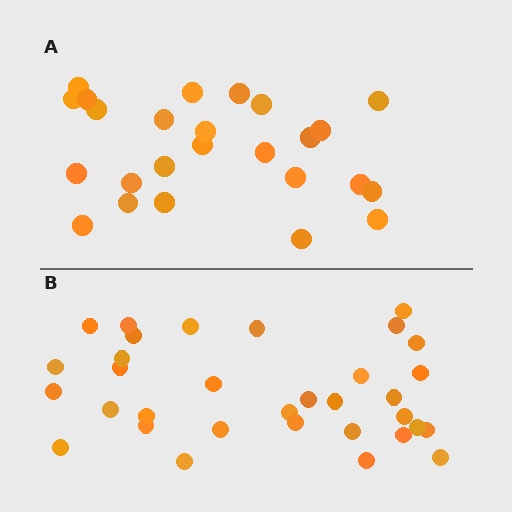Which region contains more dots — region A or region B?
Region B (the bottom region) has more dots.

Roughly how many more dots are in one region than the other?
Region B has roughly 8 or so more dots than region A.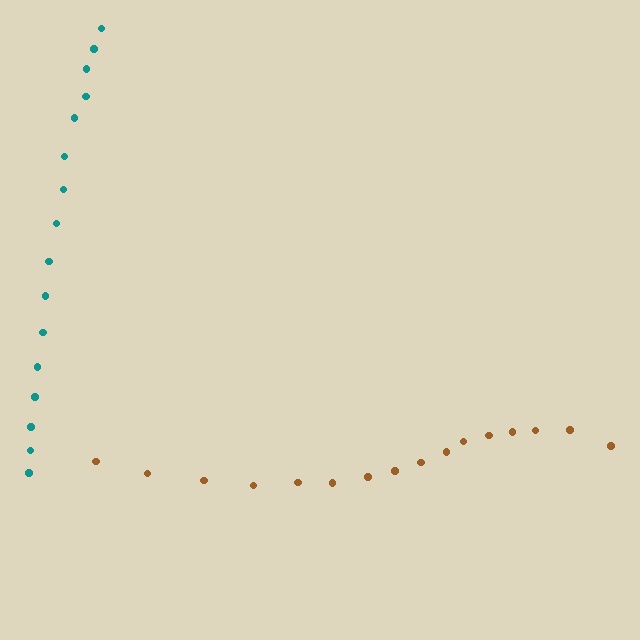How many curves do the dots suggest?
There are 2 distinct paths.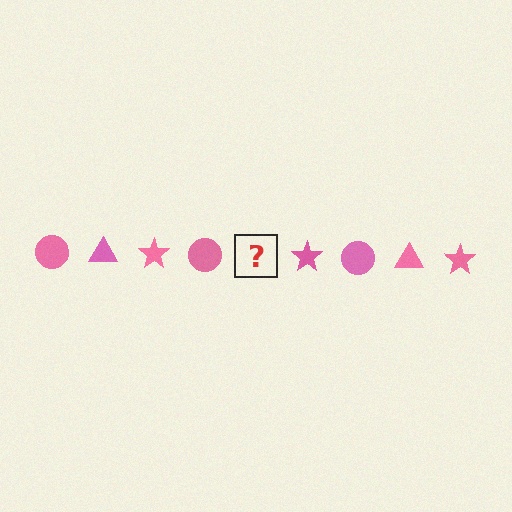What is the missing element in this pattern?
The missing element is a pink triangle.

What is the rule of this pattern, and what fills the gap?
The rule is that the pattern cycles through circle, triangle, star shapes in pink. The gap should be filled with a pink triangle.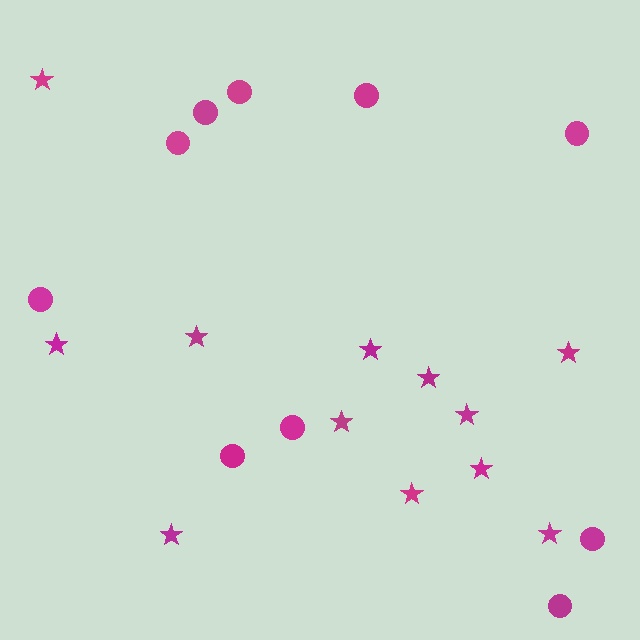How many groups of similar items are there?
There are 2 groups: one group of circles (10) and one group of stars (12).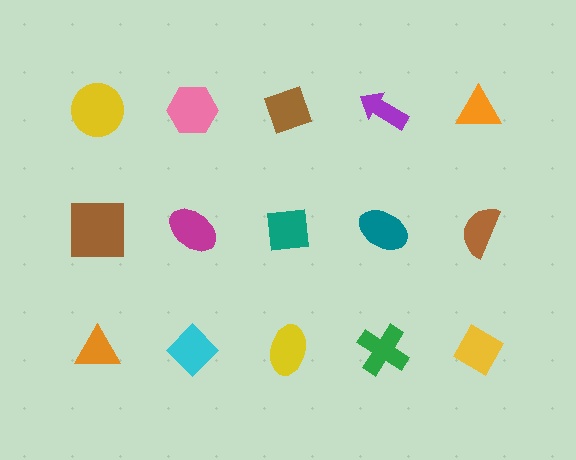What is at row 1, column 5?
An orange triangle.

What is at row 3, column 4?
A green cross.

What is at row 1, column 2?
A pink hexagon.